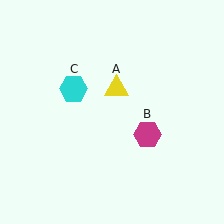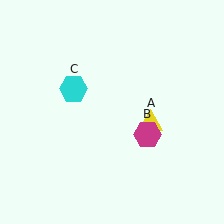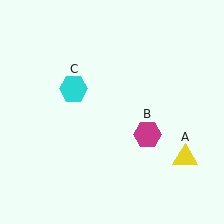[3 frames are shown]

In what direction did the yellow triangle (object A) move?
The yellow triangle (object A) moved down and to the right.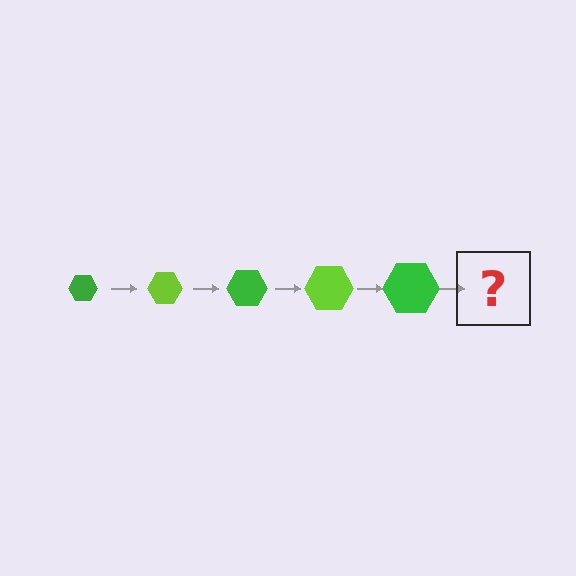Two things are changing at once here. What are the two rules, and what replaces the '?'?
The two rules are that the hexagon grows larger each step and the color cycles through green and lime. The '?' should be a lime hexagon, larger than the previous one.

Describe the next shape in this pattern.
It should be a lime hexagon, larger than the previous one.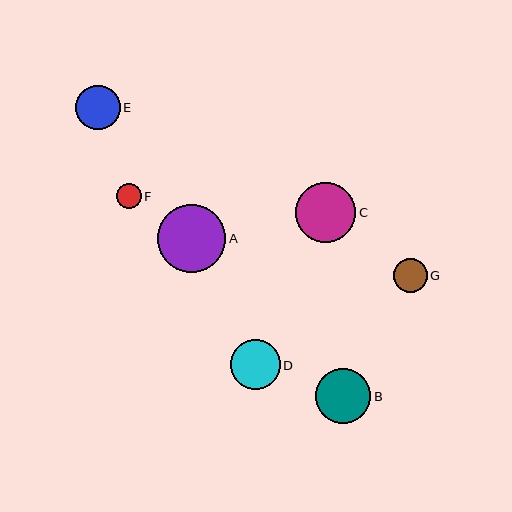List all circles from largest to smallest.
From largest to smallest: A, C, B, D, E, G, F.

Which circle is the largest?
Circle A is the largest with a size of approximately 68 pixels.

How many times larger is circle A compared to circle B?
Circle A is approximately 1.2 times the size of circle B.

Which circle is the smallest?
Circle F is the smallest with a size of approximately 25 pixels.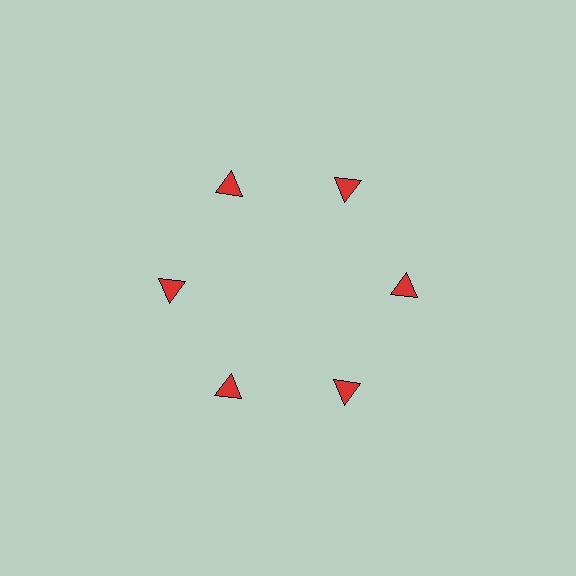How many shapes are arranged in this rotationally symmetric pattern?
There are 6 shapes, arranged in 6 groups of 1.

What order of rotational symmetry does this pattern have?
This pattern has 6-fold rotational symmetry.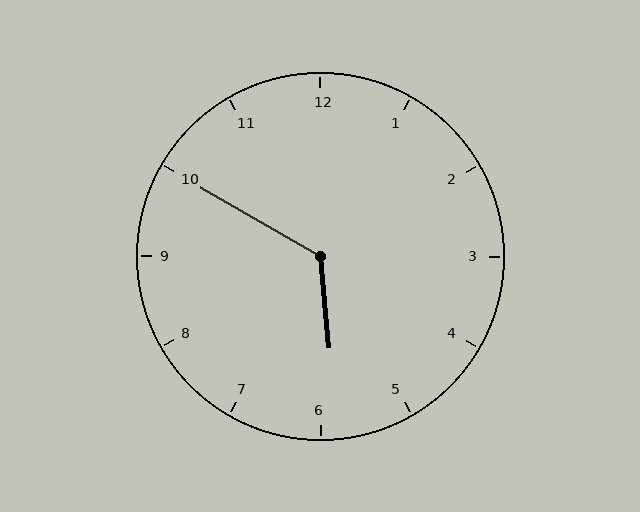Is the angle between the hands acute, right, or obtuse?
It is obtuse.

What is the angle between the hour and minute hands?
Approximately 125 degrees.